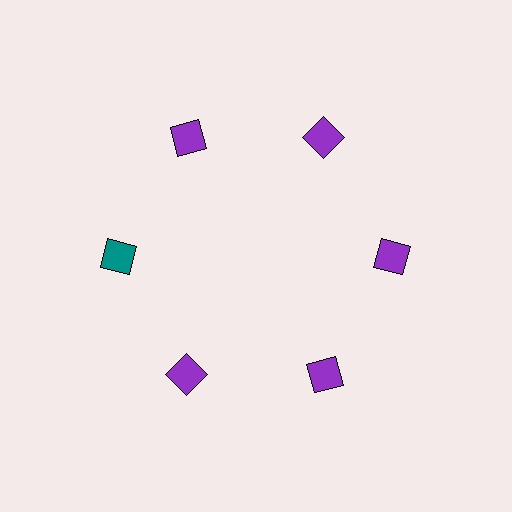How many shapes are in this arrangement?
There are 6 shapes arranged in a ring pattern.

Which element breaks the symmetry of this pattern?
The teal square at roughly the 9 o'clock position breaks the symmetry. All other shapes are purple squares.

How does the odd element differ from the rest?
It has a different color: teal instead of purple.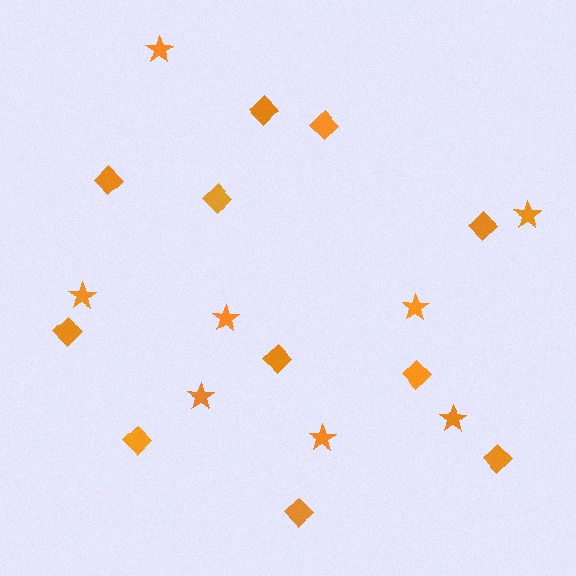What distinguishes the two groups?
There are 2 groups: one group of stars (8) and one group of diamonds (11).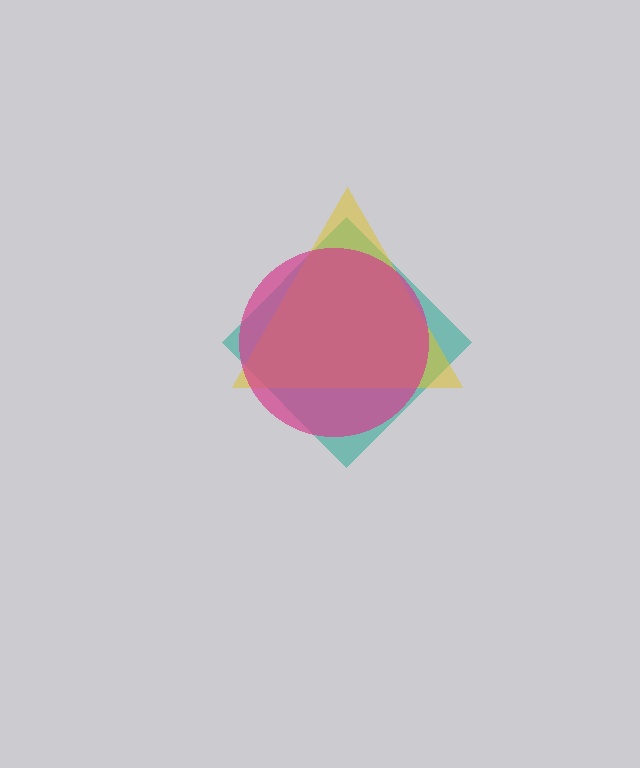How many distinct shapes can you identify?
There are 3 distinct shapes: a teal diamond, a yellow triangle, a magenta circle.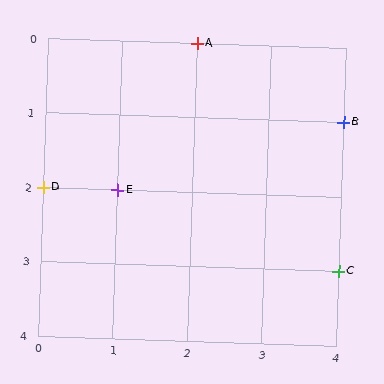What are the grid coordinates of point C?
Point C is at grid coordinates (4, 3).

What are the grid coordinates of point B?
Point B is at grid coordinates (4, 1).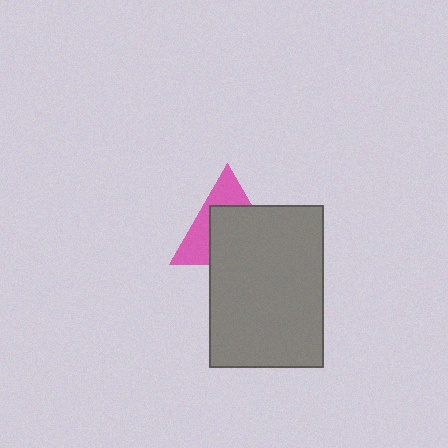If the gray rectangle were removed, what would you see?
You would see the complete pink triangle.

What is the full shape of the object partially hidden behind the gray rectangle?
The partially hidden object is a pink triangle.